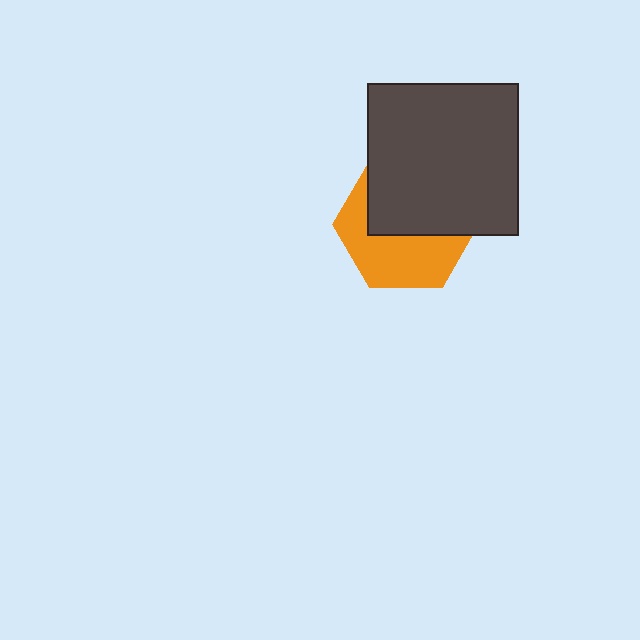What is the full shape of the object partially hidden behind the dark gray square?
The partially hidden object is an orange hexagon.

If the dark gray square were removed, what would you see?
You would see the complete orange hexagon.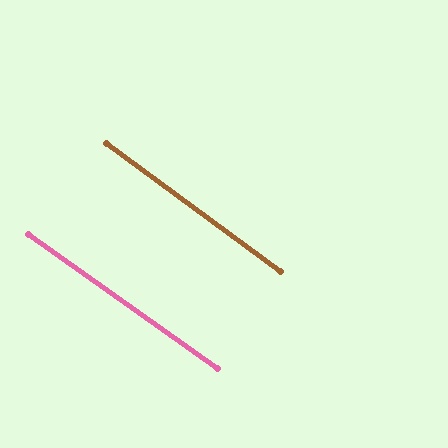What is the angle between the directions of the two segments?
Approximately 1 degree.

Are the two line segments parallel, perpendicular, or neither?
Parallel — their directions differ by only 1.0°.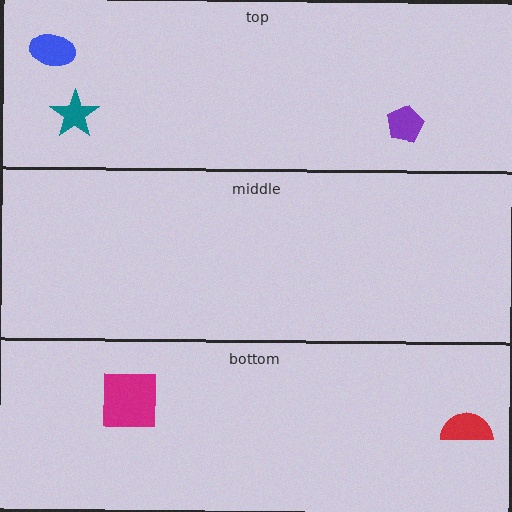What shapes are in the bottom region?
The magenta square, the red semicircle.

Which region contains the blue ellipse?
The top region.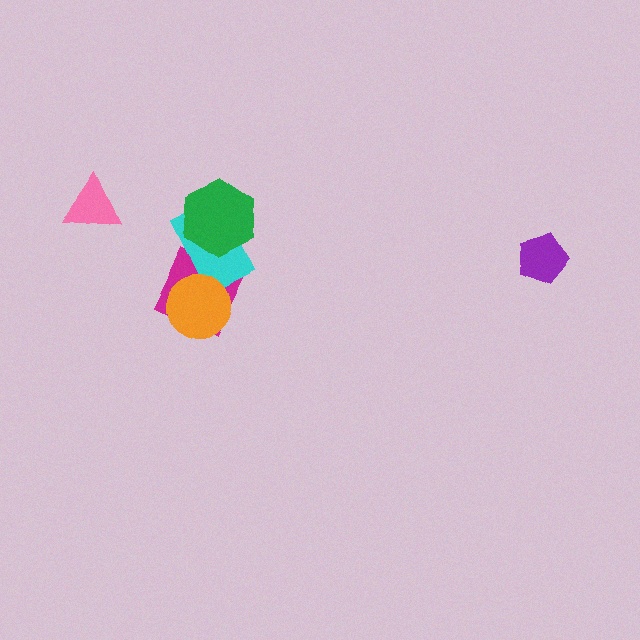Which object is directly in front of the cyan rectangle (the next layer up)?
The orange circle is directly in front of the cyan rectangle.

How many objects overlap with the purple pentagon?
0 objects overlap with the purple pentagon.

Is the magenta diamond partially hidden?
Yes, it is partially covered by another shape.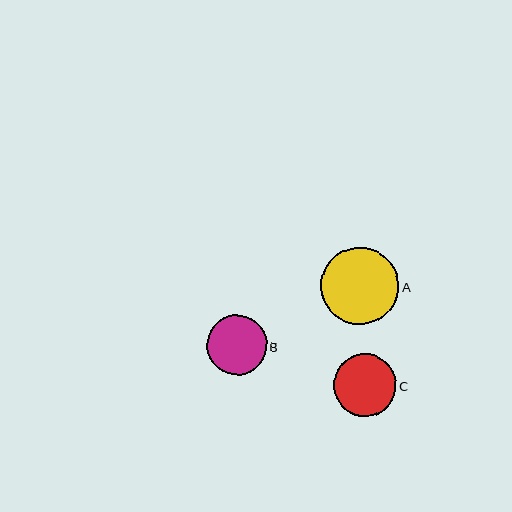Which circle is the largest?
Circle A is the largest with a size of approximately 78 pixels.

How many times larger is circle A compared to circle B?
Circle A is approximately 1.3 times the size of circle B.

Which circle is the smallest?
Circle B is the smallest with a size of approximately 60 pixels.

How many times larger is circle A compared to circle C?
Circle A is approximately 1.2 times the size of circle C.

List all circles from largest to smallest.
From largest to smallest: A, C, B.